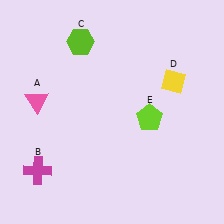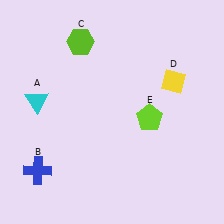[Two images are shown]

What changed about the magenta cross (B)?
In Image 1, B is magenta. In Image 2, it changed to blue.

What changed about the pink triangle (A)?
In Image 1, A is pink. In Image 2, it changed to cyan.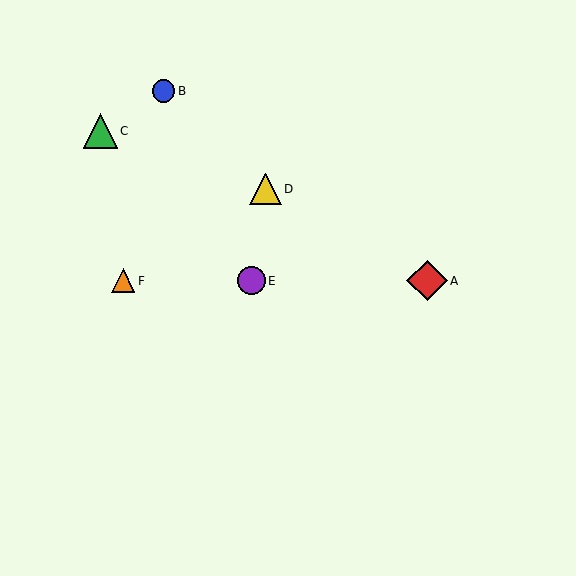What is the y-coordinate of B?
Object B is at y≈91.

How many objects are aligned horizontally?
3 objects (A, E, F) are aligned horizontally.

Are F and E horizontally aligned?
Yes, both are at y≈281.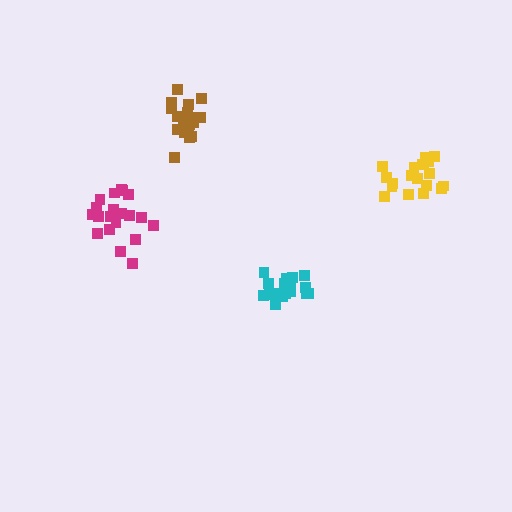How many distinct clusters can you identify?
There are 4 distinct clusters.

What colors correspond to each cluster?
The clusters are colored: brown, magenta, cyan, yellow.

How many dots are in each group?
Group 1: 19 dots, Group 2: 20 dots, Group 3: 18 dots, Group 4: 19 dots (76 total).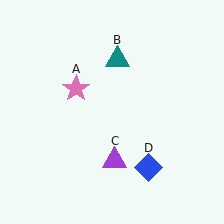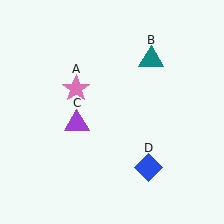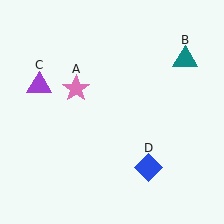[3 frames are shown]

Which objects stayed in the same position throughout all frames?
Pink star (object A) and blue diamond (object D) remained stationary.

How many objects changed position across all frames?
2 objects changed position: teal triangle (object B), purple triangle (object C).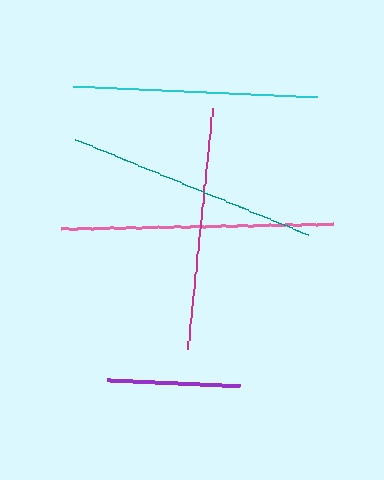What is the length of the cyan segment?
The cyan segment is approximately 245 pixels long.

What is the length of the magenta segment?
The magenta segment is approximately 242 pixels long.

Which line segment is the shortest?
The purple line is the shortest at approximately 133 pixels.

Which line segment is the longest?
The pink line is the longest at approximately 272 pixels.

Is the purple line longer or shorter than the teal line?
The teal line is longer than the purple line.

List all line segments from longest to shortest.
From longest to shortest: pink, teal, cyan, magenta, purple.